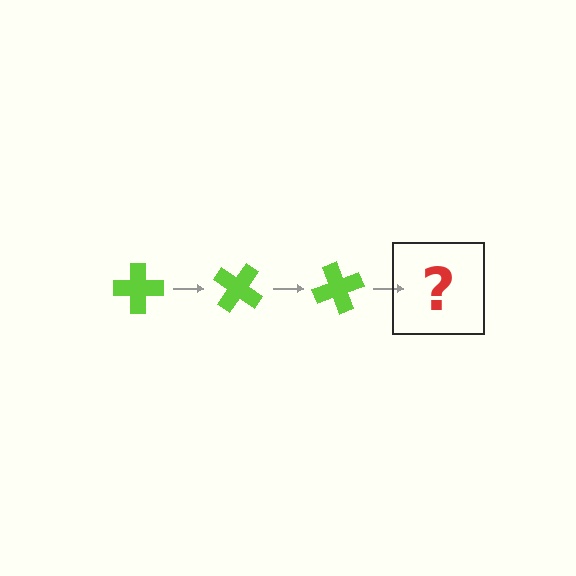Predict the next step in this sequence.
The next step is a lime cross rotated 105 degrees.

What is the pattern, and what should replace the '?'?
The pattern is that the cross rotates 35 degrees each step. The '?' should be a lime cross rotated 105 degrees.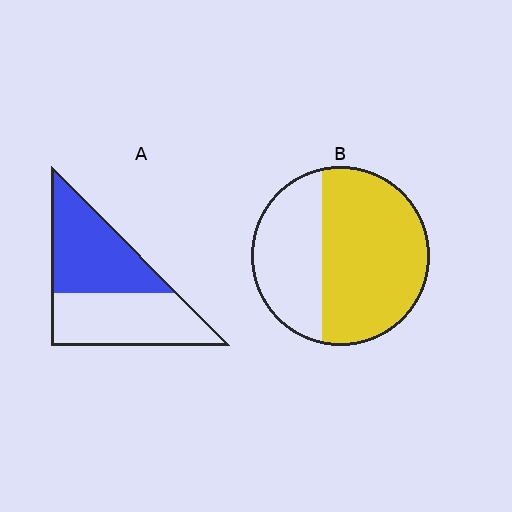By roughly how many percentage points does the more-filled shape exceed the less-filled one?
By roughly 15 percentage points (B over A).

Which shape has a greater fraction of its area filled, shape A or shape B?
Shape B.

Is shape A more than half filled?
Roughly half.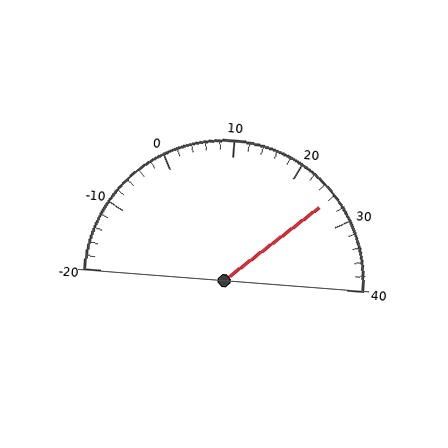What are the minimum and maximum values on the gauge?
The gauge ranges from -20 to 40.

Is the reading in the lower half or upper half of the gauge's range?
The reading is in the upper half of the range (-20 to 40).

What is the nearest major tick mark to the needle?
The nearest major tick mark is 30.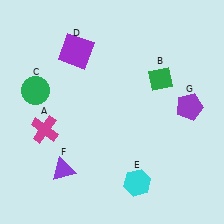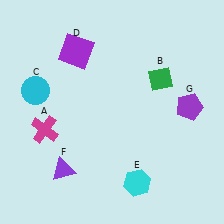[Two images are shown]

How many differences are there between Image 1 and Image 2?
There is 1 difference between the two images.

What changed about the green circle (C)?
In Image 1, C is green. In Image 2, it changed to cyan.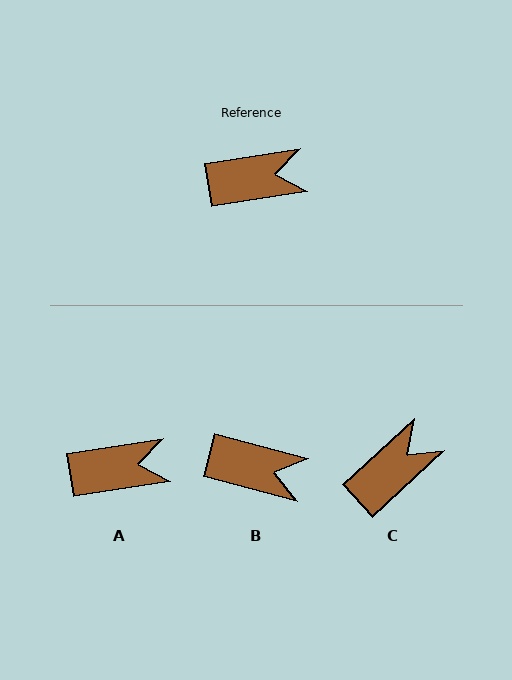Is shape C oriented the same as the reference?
No, it is off by about 34 degrees.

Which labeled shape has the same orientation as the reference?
A.